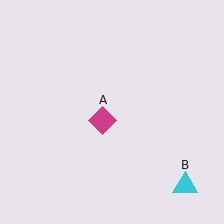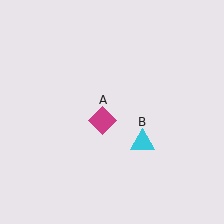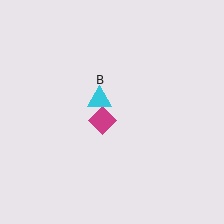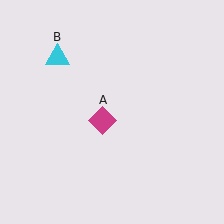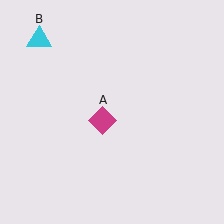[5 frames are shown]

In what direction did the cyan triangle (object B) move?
The cyan triangle (object B) moved up and to the left.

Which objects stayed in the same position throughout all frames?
Magenta diamond (object A) remained stationary.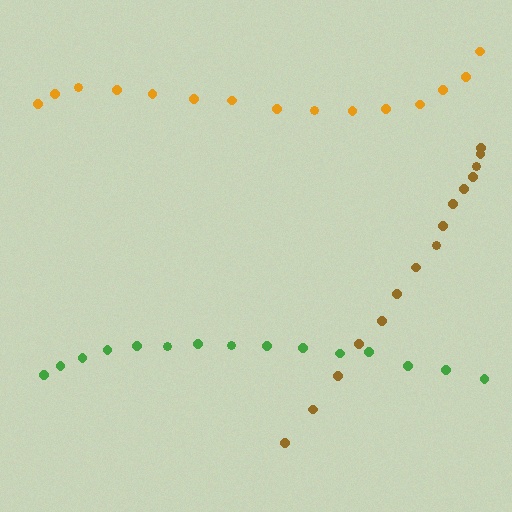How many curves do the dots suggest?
There are 3 distinct paths.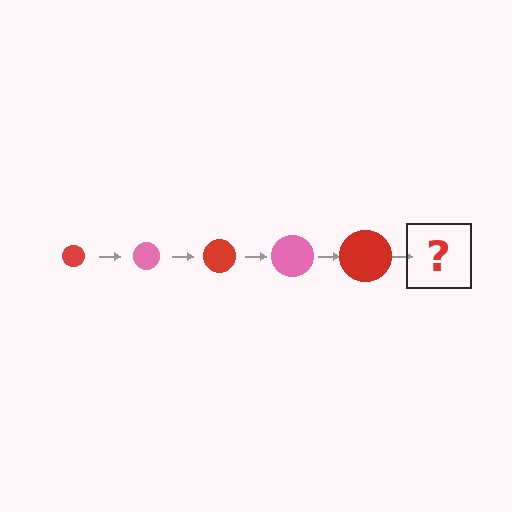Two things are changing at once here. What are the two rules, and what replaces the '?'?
The two rules are that the circle grows larger each step and the color cycles through red and pink. The '?' should be a pink circle, larger than the previous one.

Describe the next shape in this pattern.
It should be a pink circle, larger than the previous one.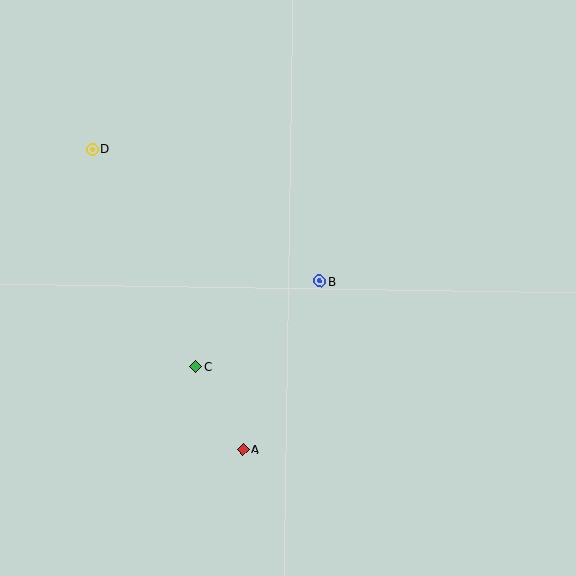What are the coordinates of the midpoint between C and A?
The midpoint between C and A is at (219, 408).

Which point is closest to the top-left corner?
Point D is closest to the top-left corner.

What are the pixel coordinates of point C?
Point C is at (196, 366).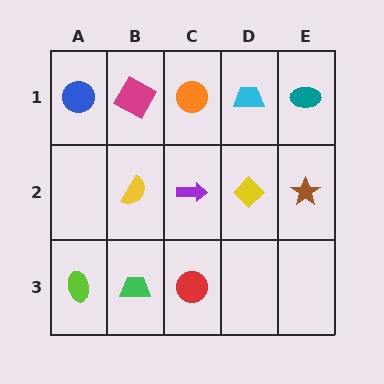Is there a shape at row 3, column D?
No, that cell is empty.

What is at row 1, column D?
A cyan trapezoid.